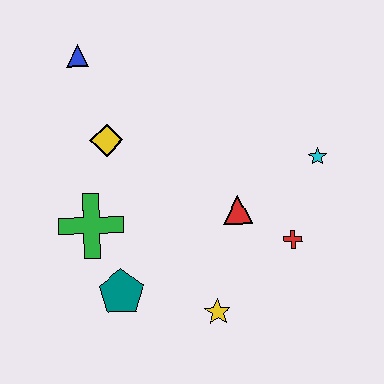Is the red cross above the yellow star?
Yes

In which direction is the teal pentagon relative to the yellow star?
The teal pentagon is to the left of the yellow star.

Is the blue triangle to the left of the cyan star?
Yes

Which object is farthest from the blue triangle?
The yellow star is farthest from the blue triangle.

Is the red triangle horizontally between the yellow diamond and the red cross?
Yes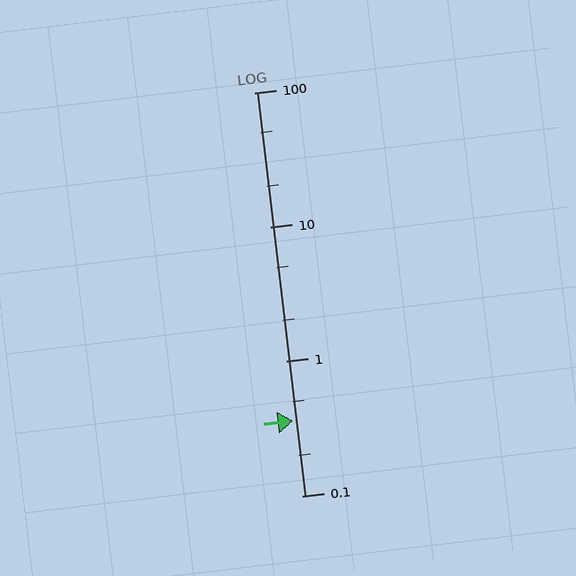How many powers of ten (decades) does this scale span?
The scale spans 3 decades, from 0.1 to 100.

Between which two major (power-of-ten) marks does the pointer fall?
The pointer is between 0.1 and 1.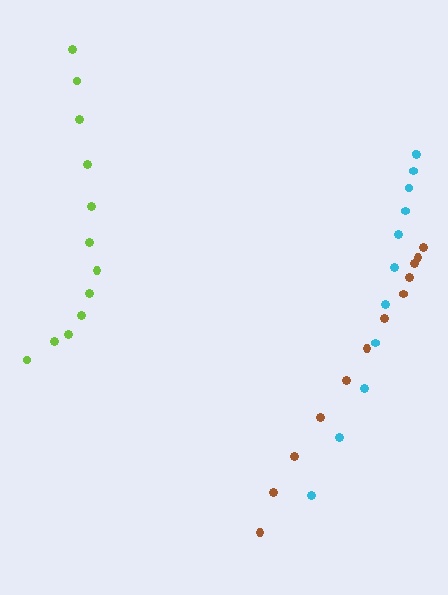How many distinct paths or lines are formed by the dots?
There are 3 distinct paths.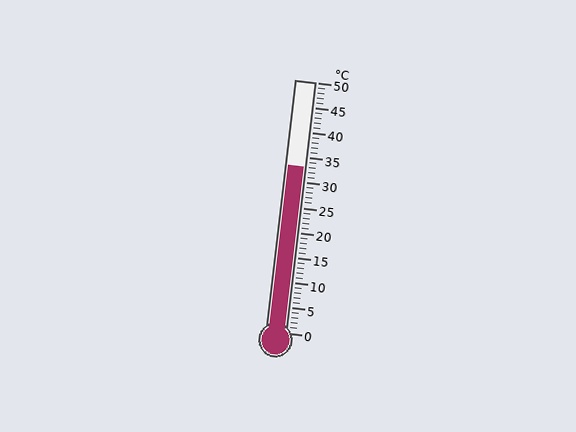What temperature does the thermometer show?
The thermometer shows approximately 33°C.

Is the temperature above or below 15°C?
The temperature is above 15°C.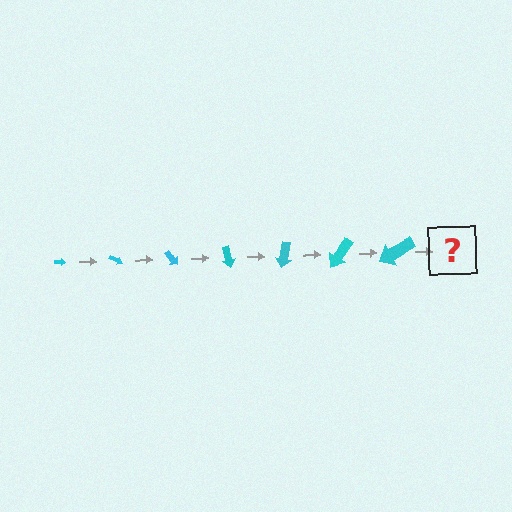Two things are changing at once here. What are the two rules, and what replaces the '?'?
The two rules are that the arrow grows larger each step and it rotates 25 degrees each step. The '?' should be an arrow, larger than the previous one and rotated 175 degrees from the start.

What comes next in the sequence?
The next element should be an arrow, larger than the previous one and rotated 175 degrees from the start.